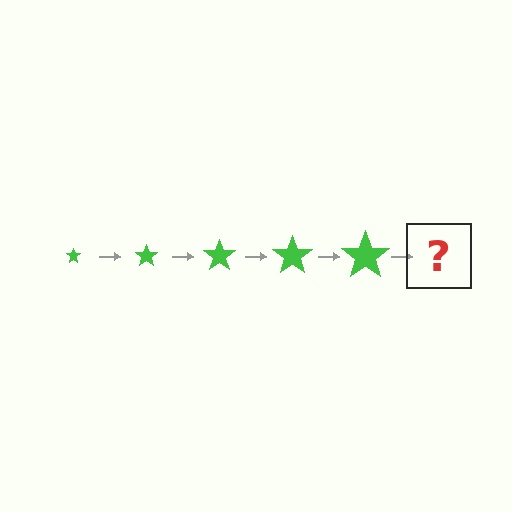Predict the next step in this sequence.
The next step is a green star, larger than the previous one.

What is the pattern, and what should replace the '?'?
The pattern is that the star gets progressively larger each step. The '?' should be a green star, larger than the previous one.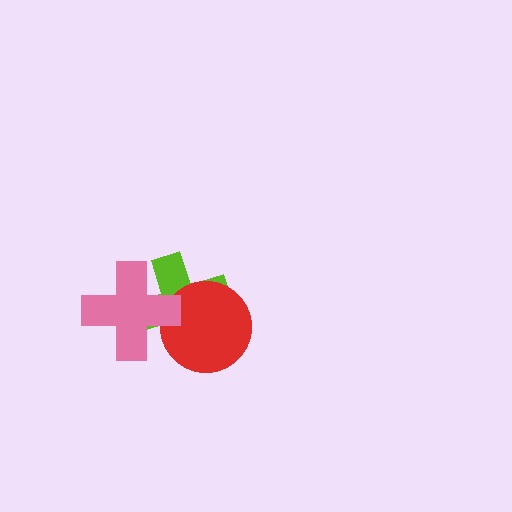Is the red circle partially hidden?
Yes, it is partially covered by another shape.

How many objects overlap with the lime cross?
2 objects overlap with the lime cross.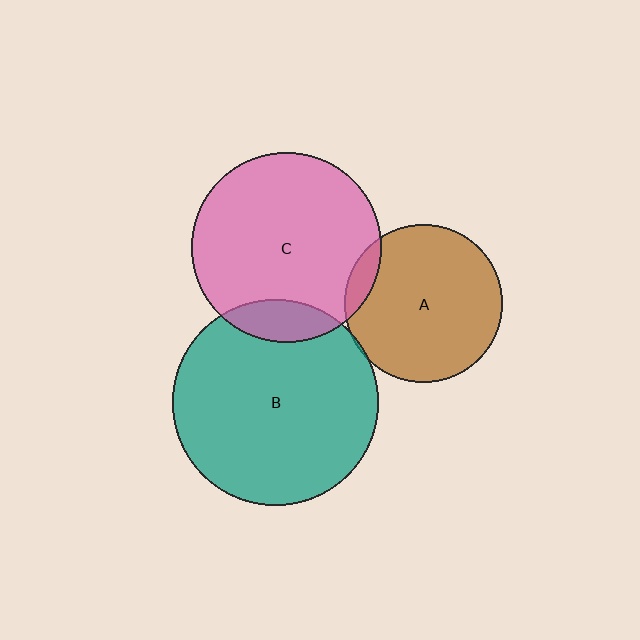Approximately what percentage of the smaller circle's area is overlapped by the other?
Approximately 15%.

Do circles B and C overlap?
Yes.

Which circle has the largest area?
Circle B (teal).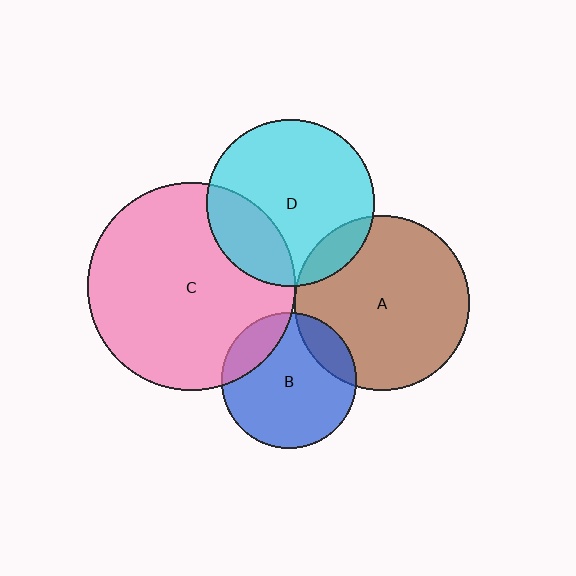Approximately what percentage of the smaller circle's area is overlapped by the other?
Approximately 10%.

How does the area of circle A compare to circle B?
Approximately 1.7 times.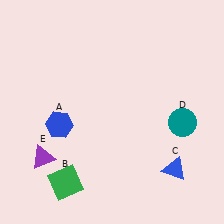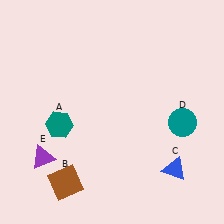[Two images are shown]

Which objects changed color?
A changed from blue to teal. B changed from green to brown.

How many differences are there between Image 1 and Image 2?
There are 2 differences between the two images.